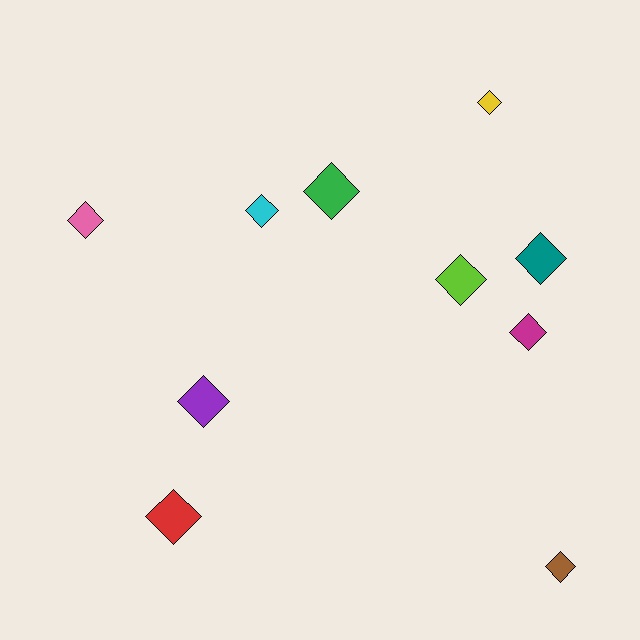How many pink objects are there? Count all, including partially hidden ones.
There is 1 pink object.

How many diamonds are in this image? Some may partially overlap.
There are 10 diamonds.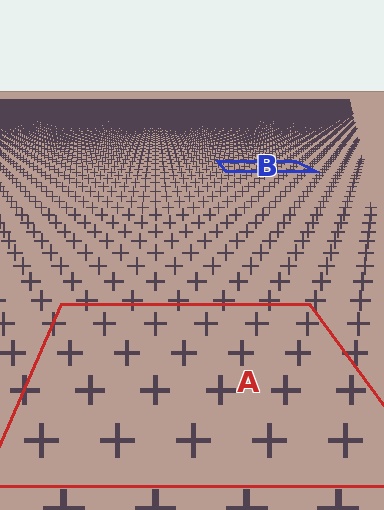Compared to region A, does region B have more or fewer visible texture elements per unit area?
Region B has more texture elements per unit area — they are packed more densely because it is farther away.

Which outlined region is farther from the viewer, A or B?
Region B is farther from the viewer — the texture elements inside it appear smaller and more densely packed.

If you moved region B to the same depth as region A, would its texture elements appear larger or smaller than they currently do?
They would appear larger. At a closer depth, the same texture elements are projected at a bigger on-screen size.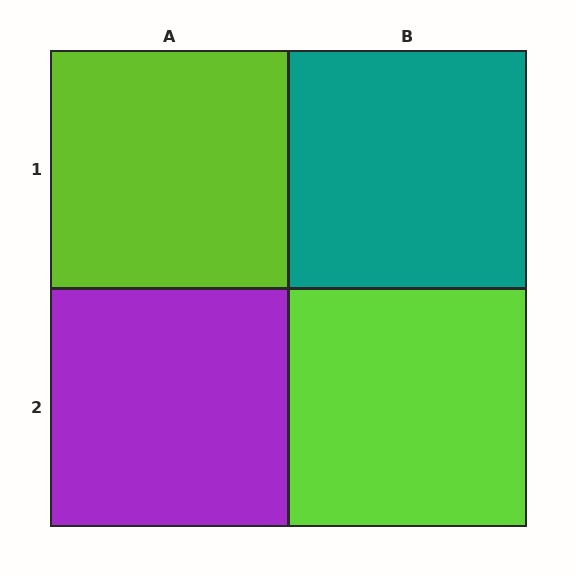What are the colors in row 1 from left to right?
Lime, teal.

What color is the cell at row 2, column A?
Purple.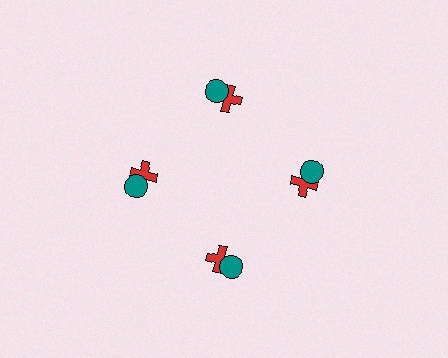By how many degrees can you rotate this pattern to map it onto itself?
The pattern maps onto itself every 90 degrees of rotation.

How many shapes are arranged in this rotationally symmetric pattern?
There are 8 shapes, arranged in 4 groups of 2.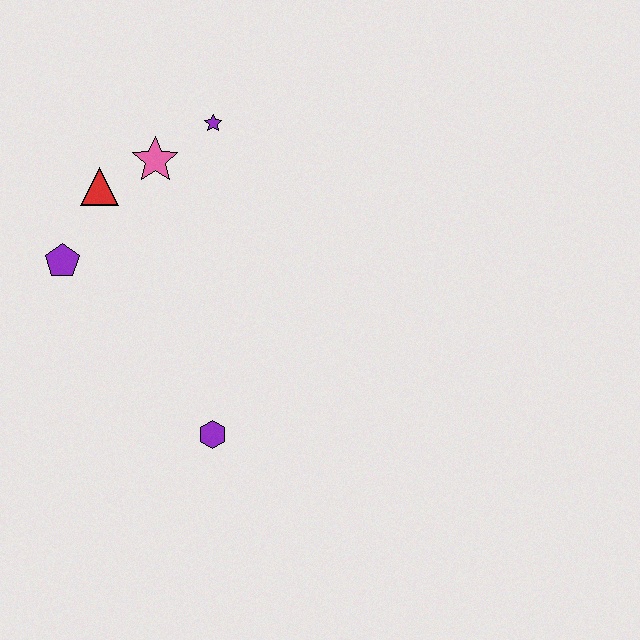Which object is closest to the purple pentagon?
The red triangle is closest to the purple pentagon.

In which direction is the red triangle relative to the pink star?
The red triangle is to the left of the pink star.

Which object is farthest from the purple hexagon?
The purple star is farthest from the purple hexagon.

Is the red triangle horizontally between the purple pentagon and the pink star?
Yes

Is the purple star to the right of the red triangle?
Yes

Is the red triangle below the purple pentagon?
No